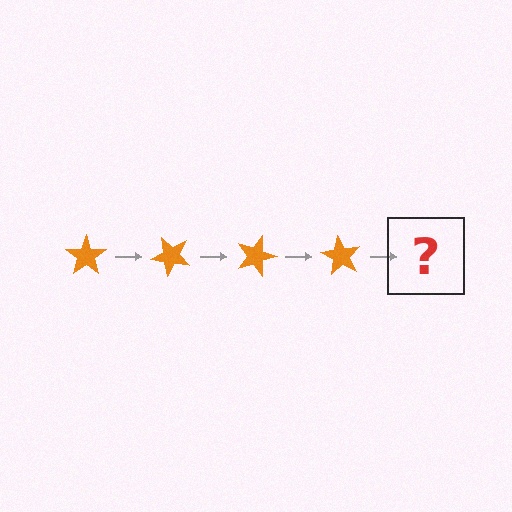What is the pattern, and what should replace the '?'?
The pattern is that the star rotates 45 degrees each step. The '?' should be an orange star rotated 180 degrees.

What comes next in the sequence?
The next element should be an orange star rotated 180 degrees.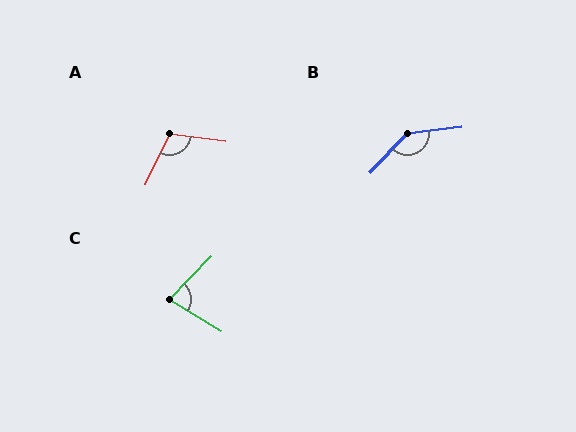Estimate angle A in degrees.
Approximately 108 degrees.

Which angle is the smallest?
C, at approximately 77 degrees.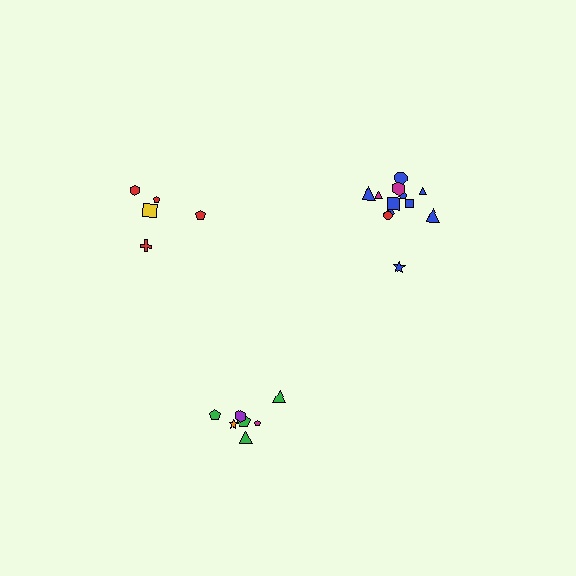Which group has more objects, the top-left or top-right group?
The top-right group.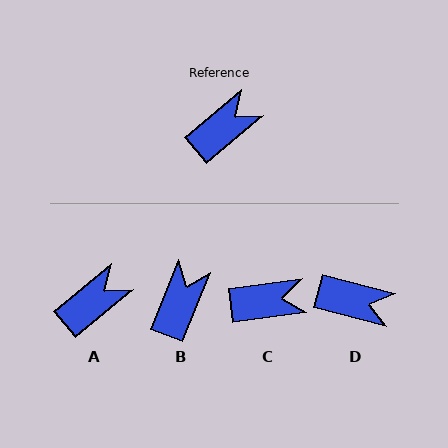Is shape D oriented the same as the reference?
No, it is off by about 55 degrees.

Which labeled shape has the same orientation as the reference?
A.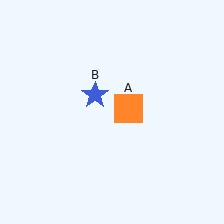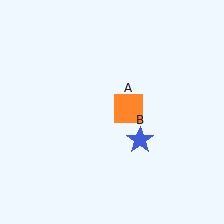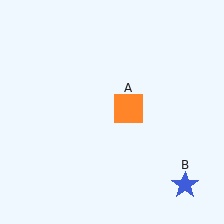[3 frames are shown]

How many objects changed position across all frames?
1 object changed position: blue star (object B).